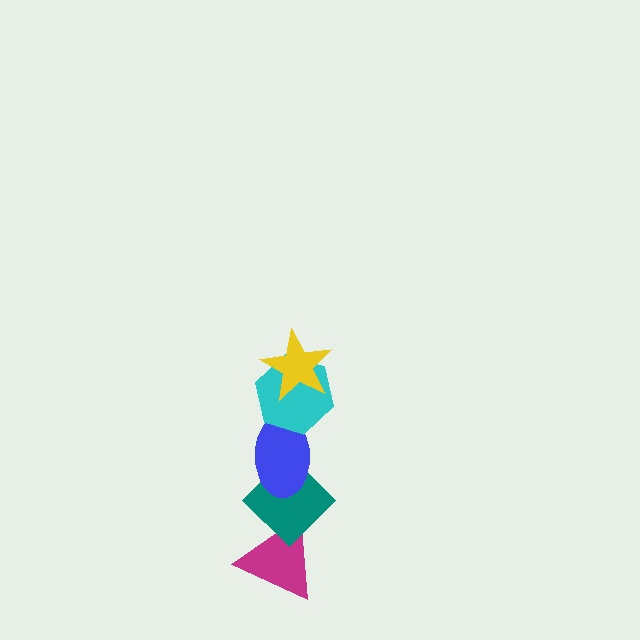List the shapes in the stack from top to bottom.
From top to bottom: the yellow star, the cyan hexagon, the blue ellipse, the teal diamond, the magenta triangle.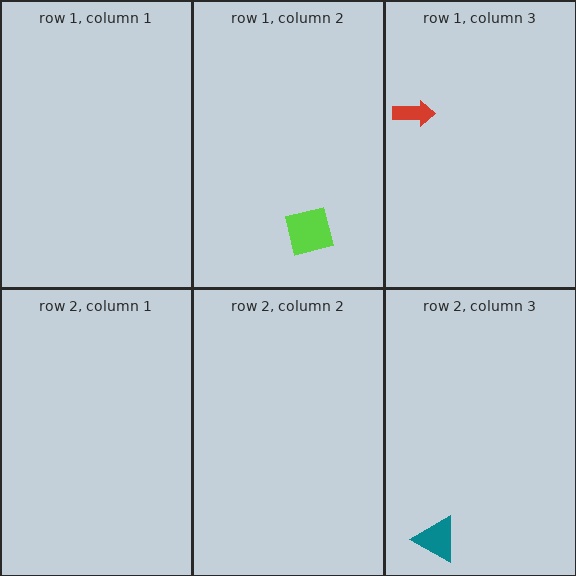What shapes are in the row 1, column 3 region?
The red arrow.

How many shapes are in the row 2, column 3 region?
1.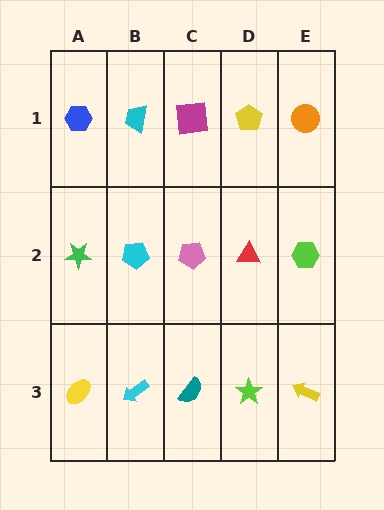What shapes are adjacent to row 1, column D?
A red triangle (row 2, column D), a magenta square (row 1, column C), an orange circle (row 1, column E).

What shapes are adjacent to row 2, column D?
A yellow pentagon (row 1, column D), a lime star (row 3, column D), a pink pentagon (row 2, column C), a lime hexagon (row 2, column E).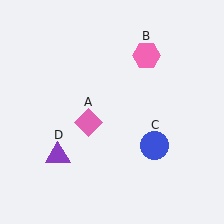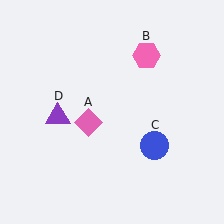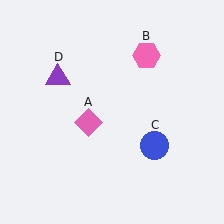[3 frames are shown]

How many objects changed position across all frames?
1 object changed position: purple triangle (object D).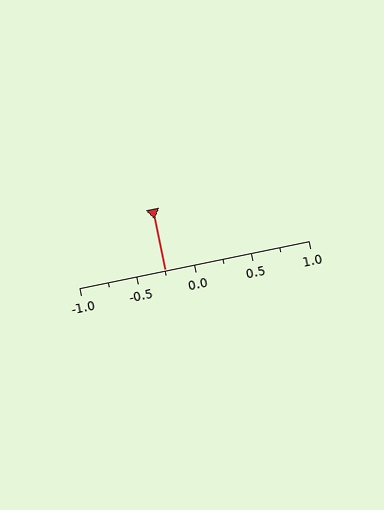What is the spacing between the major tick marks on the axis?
The major ticks are spaced 0.5 apart.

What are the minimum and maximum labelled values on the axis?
The axis runs from -1.0 to 1.0.